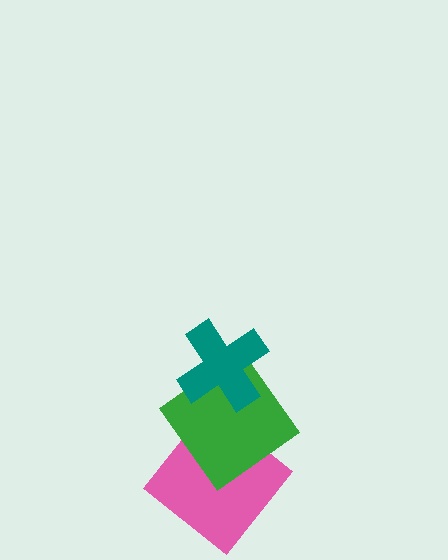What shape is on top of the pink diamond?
The green diamond is on top of the pink diamond.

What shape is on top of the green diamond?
The teal cross is on top of the green diamond.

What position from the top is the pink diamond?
The pink diamond is 3rd from the top.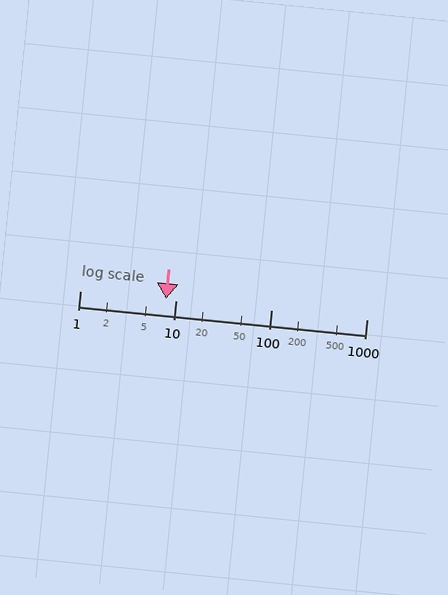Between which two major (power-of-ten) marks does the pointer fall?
The pointer is between 1 and 10.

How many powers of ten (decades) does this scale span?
The scale spans 3 decades, from 1 to 1000.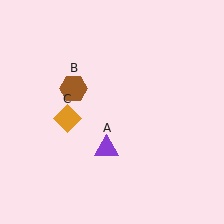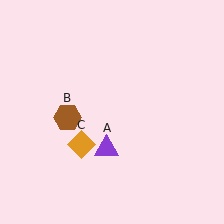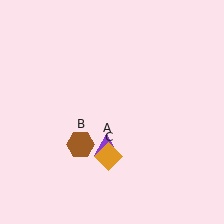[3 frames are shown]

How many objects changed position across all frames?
2 objects changed position: brown hexagon (object B), orange diamond (object C).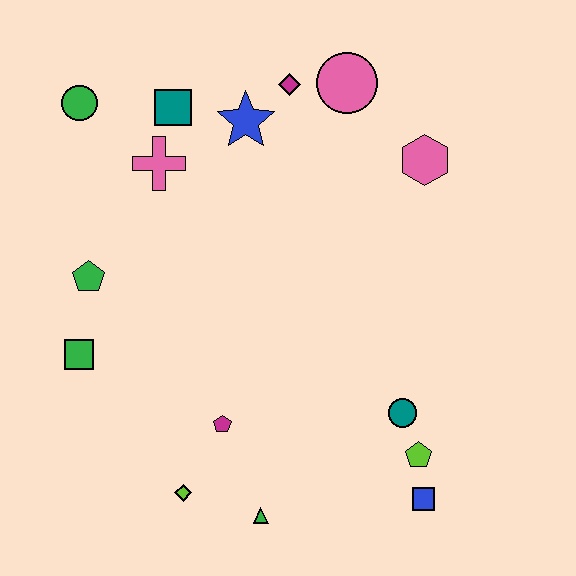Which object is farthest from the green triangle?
The green circle is farthest from the green triangle.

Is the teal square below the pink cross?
No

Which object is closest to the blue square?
The lime pentagon is closest to the blue square.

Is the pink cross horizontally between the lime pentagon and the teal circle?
No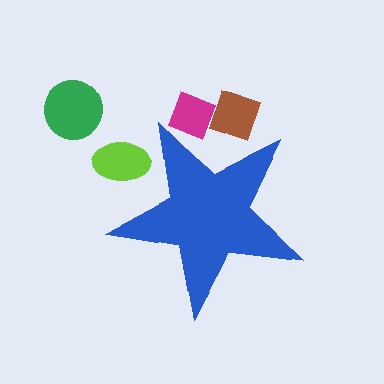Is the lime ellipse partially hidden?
Yes, the lime ellipse is partially hidden behind the blue star.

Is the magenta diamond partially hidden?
Yes, the magenta diamond is partially hidden behind the blue star.